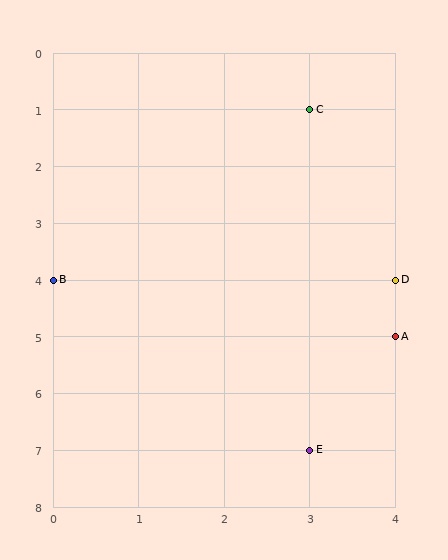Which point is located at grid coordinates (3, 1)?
Point C is at (3, 1).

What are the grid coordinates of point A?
Point A is at grid coordinates (4, 5).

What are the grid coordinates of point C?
Point C is at grid coordinates (3, 1).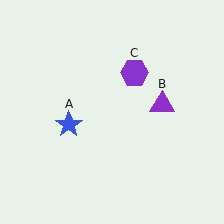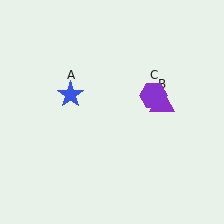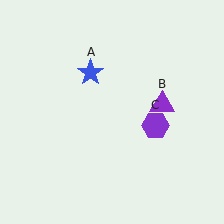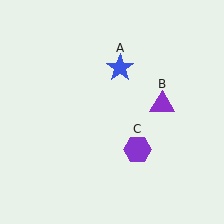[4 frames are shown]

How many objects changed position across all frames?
2 objects changed position: blue star (object A), purple hexagon (object C).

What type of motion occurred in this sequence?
The blue star (object A), purple hexagon (object C) rotated clockwise around the center of the scene.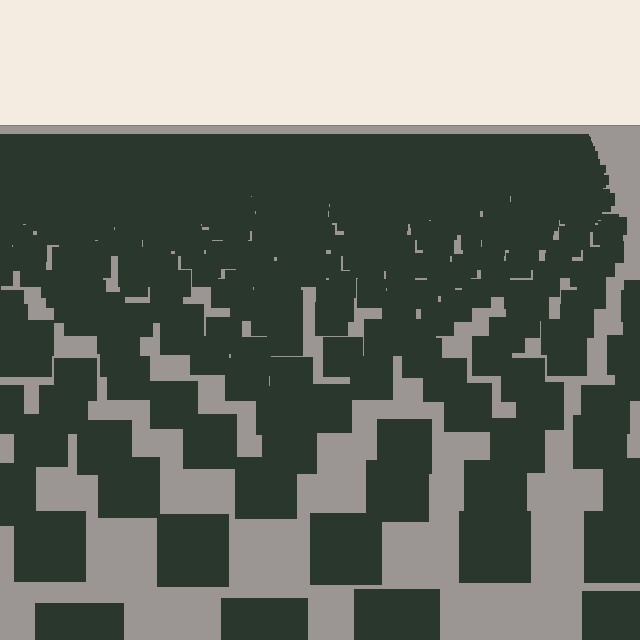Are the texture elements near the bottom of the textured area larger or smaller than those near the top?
Larger. Near the bottom, elements are closer to the viewer and appear at a bigger on-screen size.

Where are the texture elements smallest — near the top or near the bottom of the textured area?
Near the top.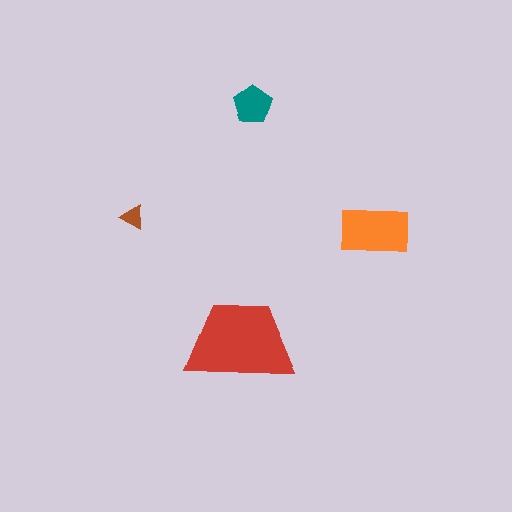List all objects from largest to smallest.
The red trapezoid, the orange rectangle, the teal pentagon, the brown triangle.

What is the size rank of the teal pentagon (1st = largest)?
3rd.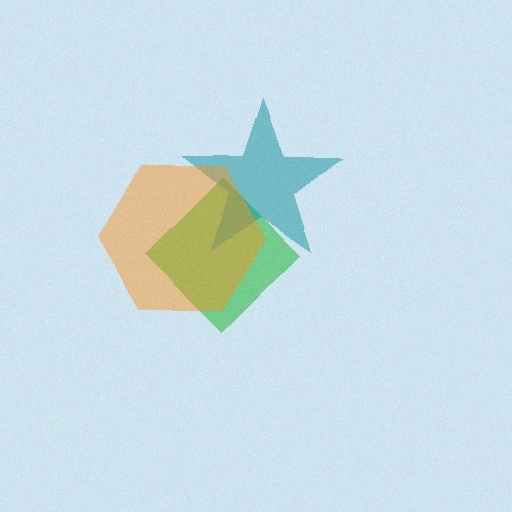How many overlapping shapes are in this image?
There are 3 overlapping shapes in the image.